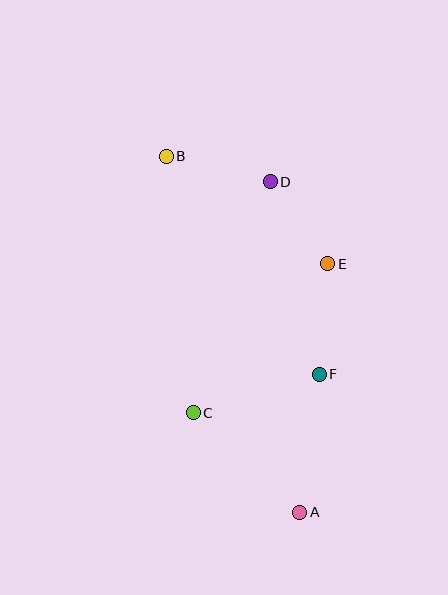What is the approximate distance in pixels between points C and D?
The distance between C and D is approximately 243 pixels.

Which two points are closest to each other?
Points D and E are closest to each other.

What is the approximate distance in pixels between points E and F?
The distance between E and F is approximately 111 pixels.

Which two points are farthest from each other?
Points A and B are farthest from each other.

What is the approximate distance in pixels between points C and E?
The distance between C and E is approximately 201 pixels.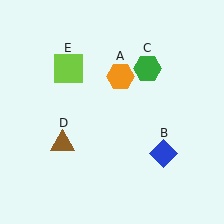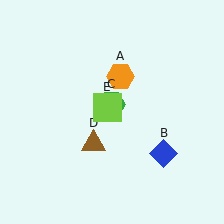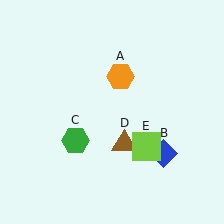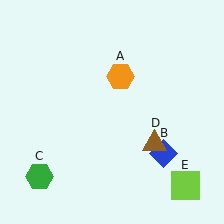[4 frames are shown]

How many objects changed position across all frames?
3 objects changed position: green hexagon (object C), brown triangle (object D), lime square (object E).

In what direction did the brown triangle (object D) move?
The brown triangle (object D) moved right.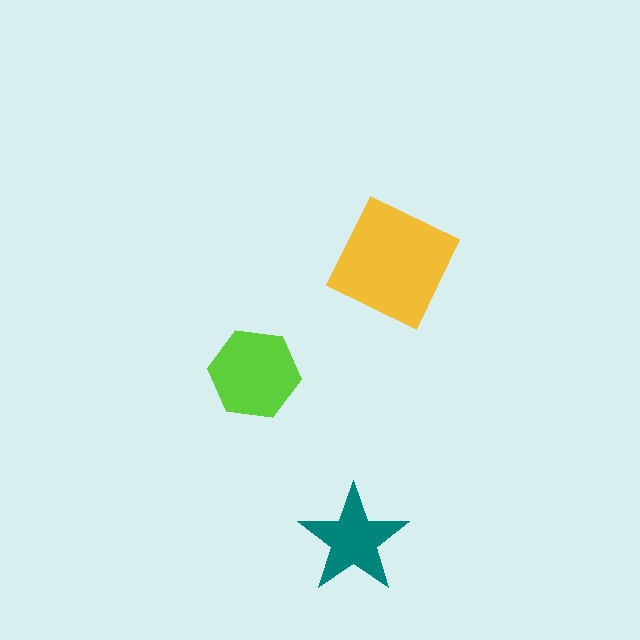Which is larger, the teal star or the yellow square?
The yellow square.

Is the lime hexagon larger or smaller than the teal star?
Larger.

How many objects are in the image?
There are 3 objects in the image.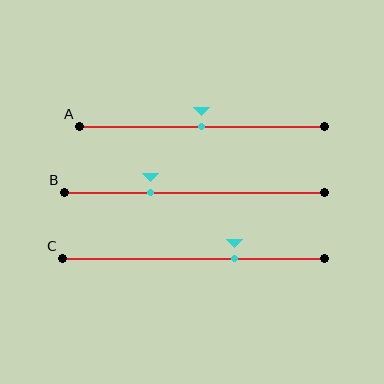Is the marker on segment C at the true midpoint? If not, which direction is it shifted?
No, the marker on segment C is shifted to the right by about 16% of the segment length.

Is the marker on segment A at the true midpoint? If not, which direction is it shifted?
Yes, the marker on segment A is at the true midpoint.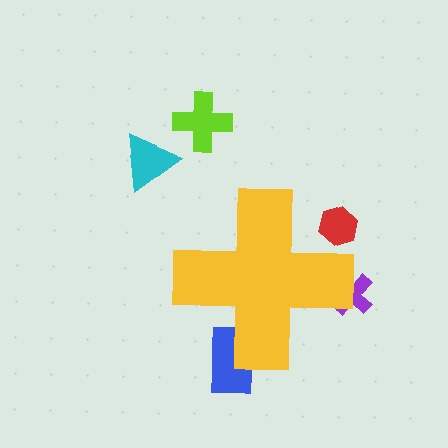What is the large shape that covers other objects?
A yellow cross.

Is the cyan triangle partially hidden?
No, the cyan triangle is fully visible.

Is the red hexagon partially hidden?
Yes, the red hexagon is partially hidden behind the yellow cross.